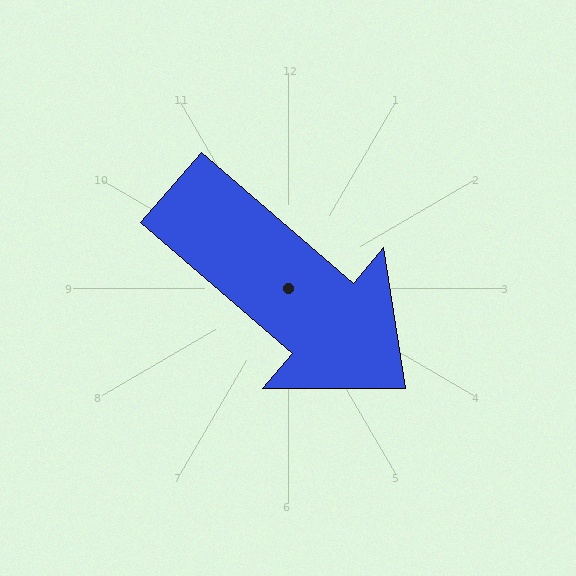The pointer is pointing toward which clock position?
Roughly 4 o'clock.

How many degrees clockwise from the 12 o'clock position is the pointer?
Approximately 131 degrees.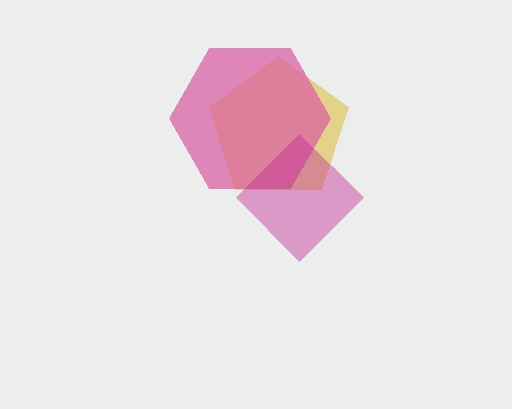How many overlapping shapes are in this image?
There are 3 overlapping shapes in the image.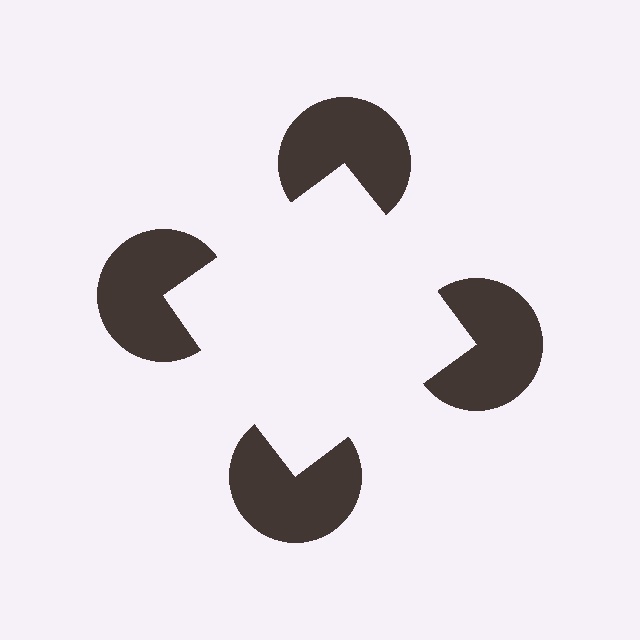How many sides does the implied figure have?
4 sides.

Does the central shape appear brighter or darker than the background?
It typically appears slightly brighter than the background, even though no actual brightness change is drawn.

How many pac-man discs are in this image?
There are 4 — one at each vertex of the illusory square.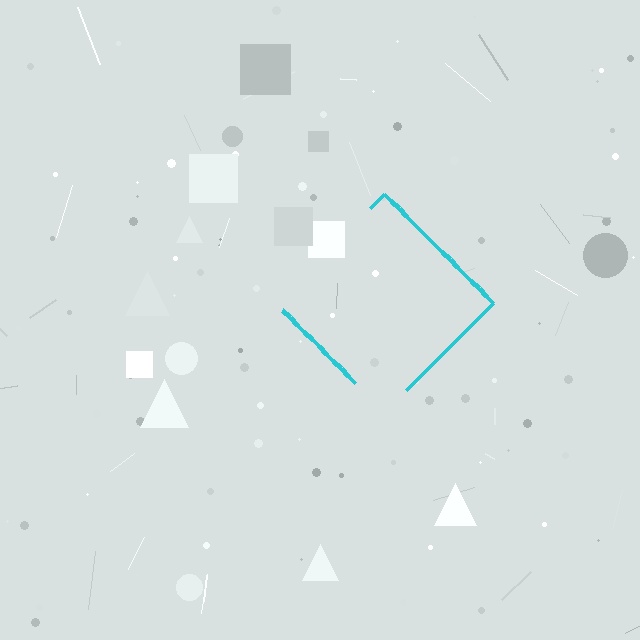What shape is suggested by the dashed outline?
The dashed outline suggests a diamond.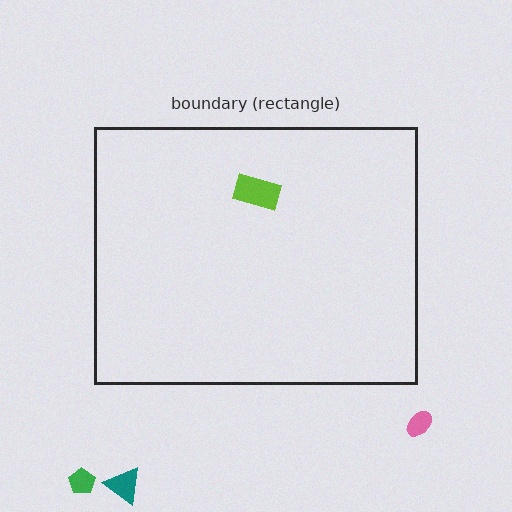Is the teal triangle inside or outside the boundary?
Outside.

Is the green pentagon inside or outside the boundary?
Outside.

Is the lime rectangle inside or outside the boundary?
Inside.